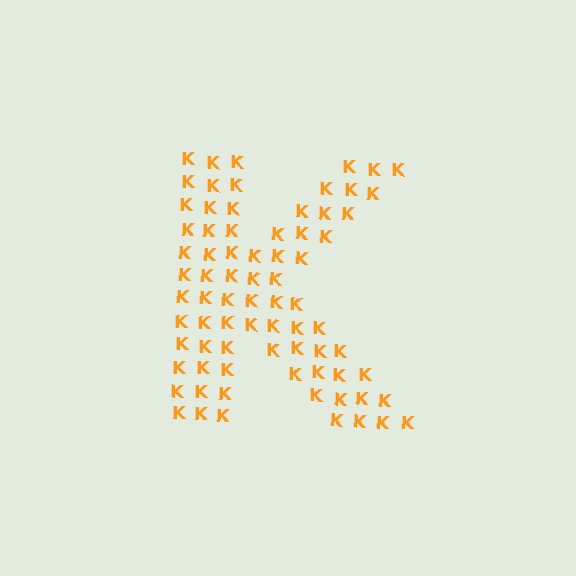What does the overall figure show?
The overall figure shows the letter K.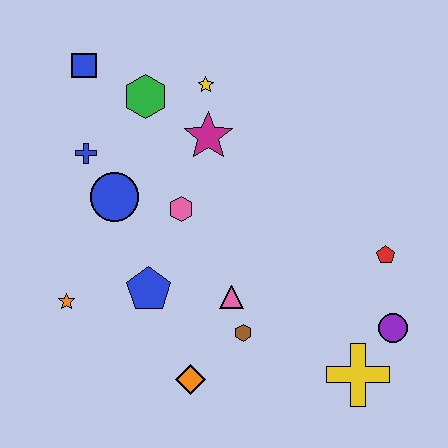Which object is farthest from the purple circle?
The blue square is farthest from the purple circle.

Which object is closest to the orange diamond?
The brown hexagon is closest to the orange diamond.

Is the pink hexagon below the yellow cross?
No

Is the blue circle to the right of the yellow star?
No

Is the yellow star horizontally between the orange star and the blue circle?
No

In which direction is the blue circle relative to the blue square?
The blue circle is below the blue square.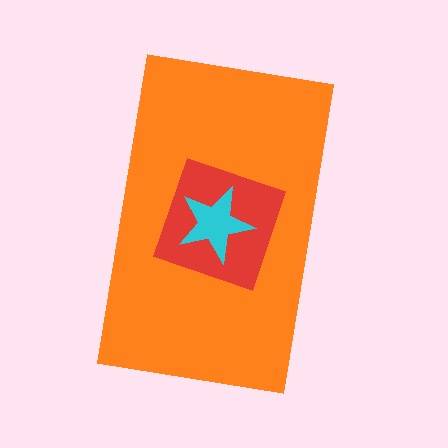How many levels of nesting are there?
3.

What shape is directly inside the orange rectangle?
The red square.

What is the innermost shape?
The cyan star.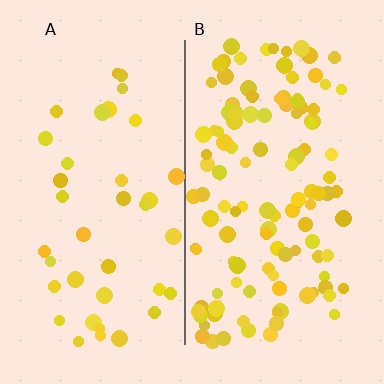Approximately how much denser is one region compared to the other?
Approximately 3.0× — region B over region A.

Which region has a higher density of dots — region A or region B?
B (the right).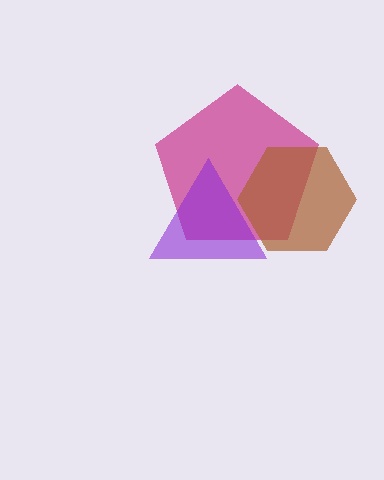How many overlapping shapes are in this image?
There are 3 overlapping shapes in the image.